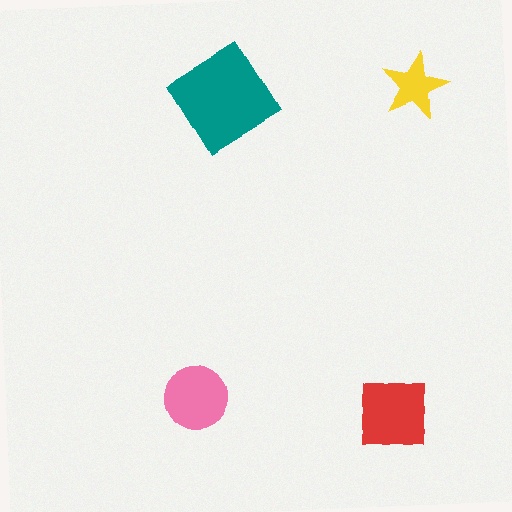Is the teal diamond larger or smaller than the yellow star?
Larger.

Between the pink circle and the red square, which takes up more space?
The red square.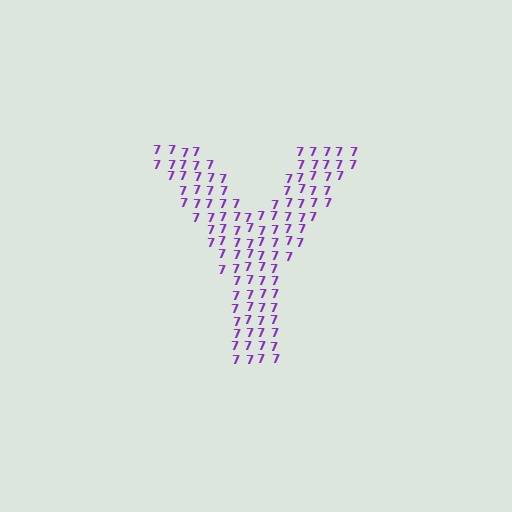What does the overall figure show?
The overall figure shows the letter Y.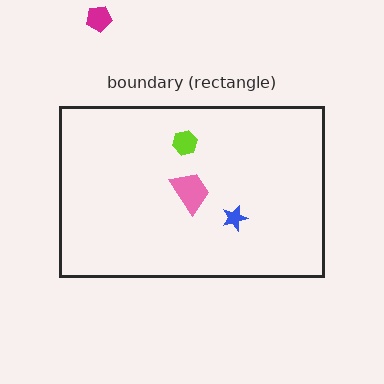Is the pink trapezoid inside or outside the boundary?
Inside.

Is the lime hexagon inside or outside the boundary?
Inside.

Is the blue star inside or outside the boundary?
Inside.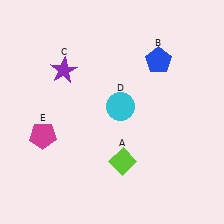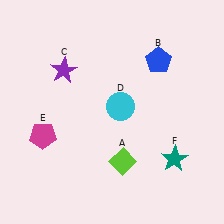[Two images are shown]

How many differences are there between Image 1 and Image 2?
There is 1 difference between the two images.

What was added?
A teal star (F) was added in Image 2.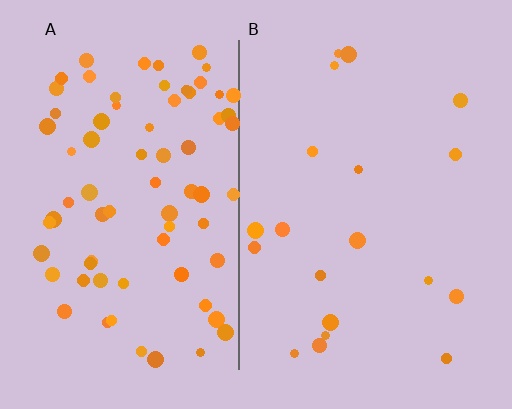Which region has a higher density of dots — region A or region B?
A (the left).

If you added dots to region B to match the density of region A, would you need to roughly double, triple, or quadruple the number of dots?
Approximately quadruple.